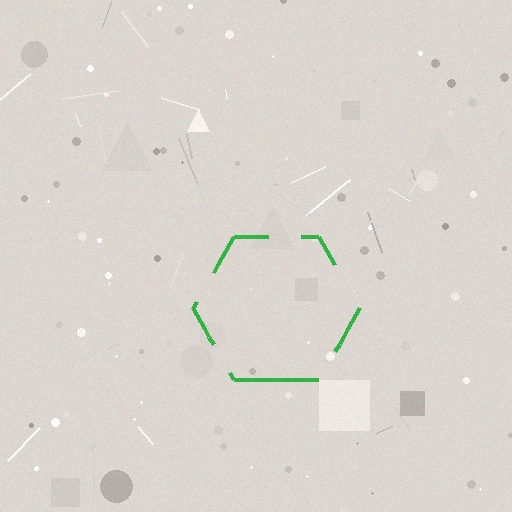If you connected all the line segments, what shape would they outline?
They would outline a hexagon.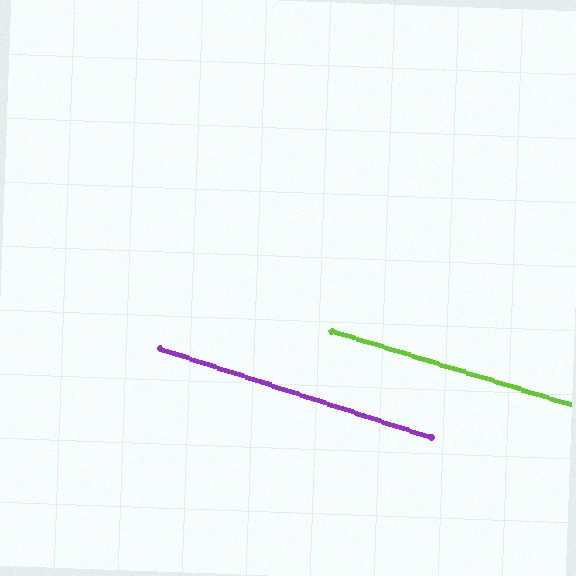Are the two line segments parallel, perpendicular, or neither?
Parallel — their directions differ by only 0.9°.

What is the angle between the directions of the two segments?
Approximately 1 degree.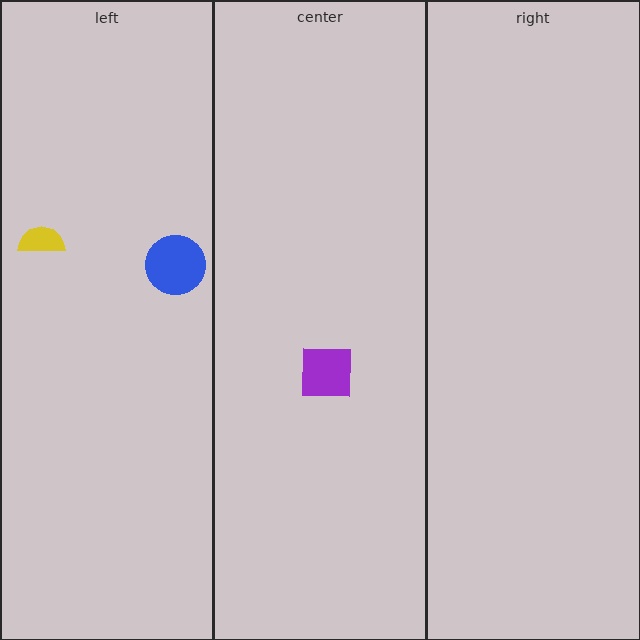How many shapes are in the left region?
2.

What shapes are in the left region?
The yellow semicircle, the blue circle.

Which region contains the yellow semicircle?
The left region.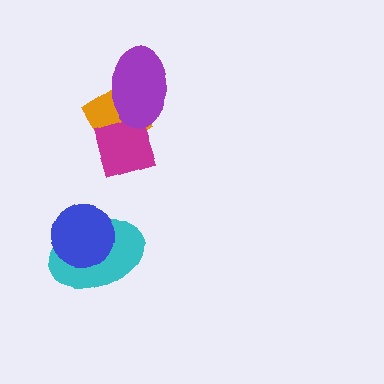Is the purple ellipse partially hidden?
No, no other shape covers it.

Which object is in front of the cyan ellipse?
The blue circle is in front of the cyan ellipse.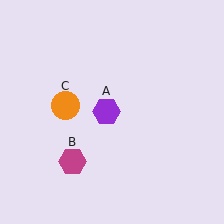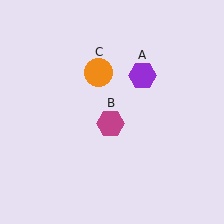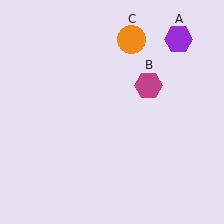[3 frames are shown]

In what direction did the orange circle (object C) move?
The orange circle (object C) moved up and to the right.